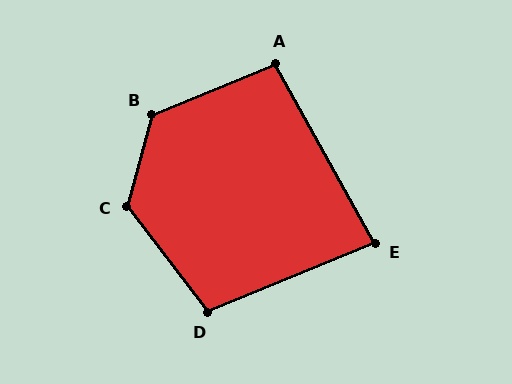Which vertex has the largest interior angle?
C, at approximately 128 degrees.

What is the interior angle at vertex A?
Approximately 97 degrees (obtuse).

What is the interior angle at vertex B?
Approximately 128 degrees (obtuse).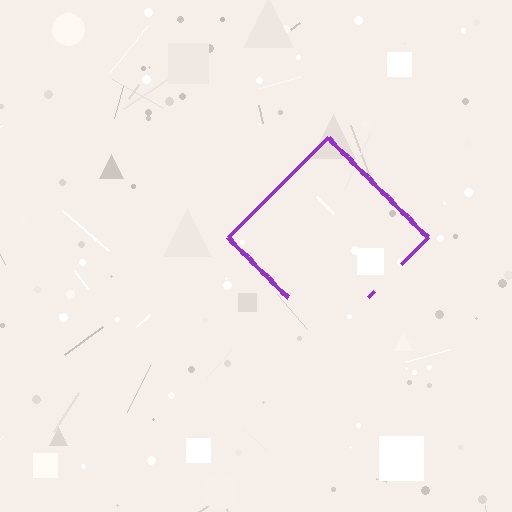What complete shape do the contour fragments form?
The contour fragments form a diamond.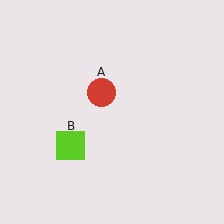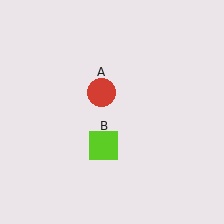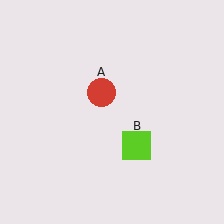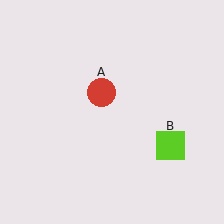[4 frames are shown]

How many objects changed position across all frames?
1 object changed position: lime square (object B).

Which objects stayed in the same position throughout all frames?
Red circle (object A) remained stationary.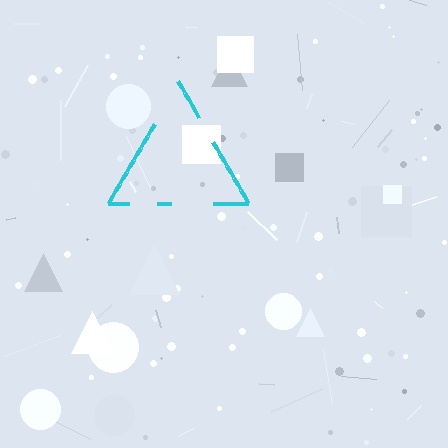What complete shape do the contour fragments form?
The contour fragments form a triangle.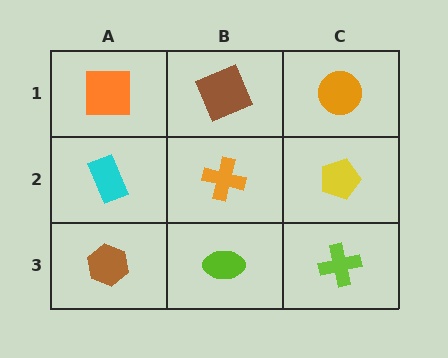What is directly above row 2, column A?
An orange square.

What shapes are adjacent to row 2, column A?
An orange square (row 1, column A), a brown hexagon (row 3, column A), an orange cross (row 2, column B).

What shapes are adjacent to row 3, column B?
An orange cross (row 2, column B), a brown hexagon (row 3, column A), a lime cross (row 3, column C).